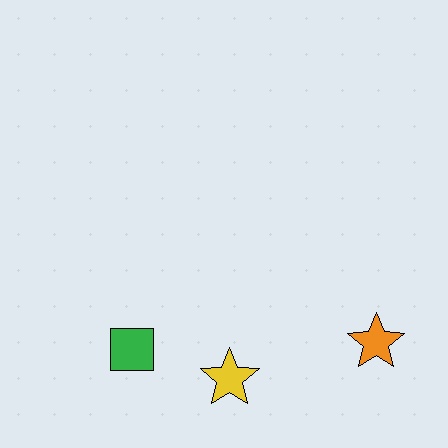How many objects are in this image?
There are 3 objects.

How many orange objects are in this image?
There is 1 orange object.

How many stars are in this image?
There are 2 stars.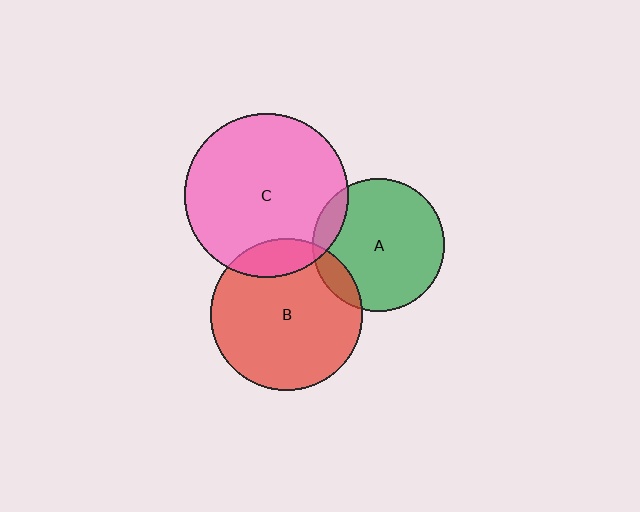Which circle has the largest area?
Circle C (pink).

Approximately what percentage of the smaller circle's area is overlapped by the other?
Approximately 10%.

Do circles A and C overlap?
Yes.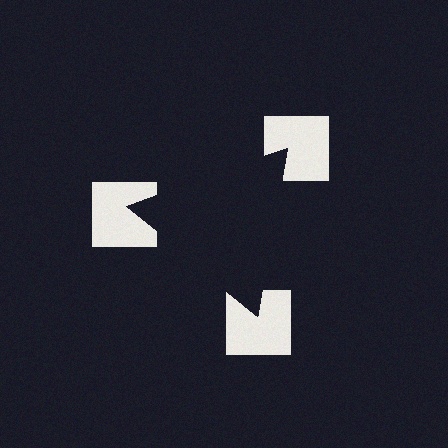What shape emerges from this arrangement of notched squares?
An illusory triangle — its edges are inferred from the aligned wedge cuts in the notched squares, not physically drawn.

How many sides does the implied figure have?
3 sides.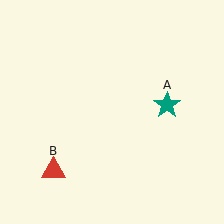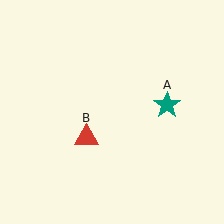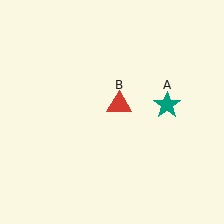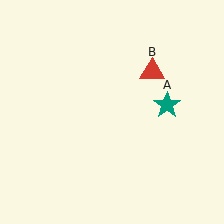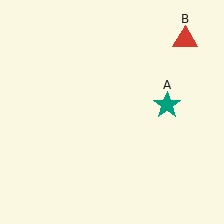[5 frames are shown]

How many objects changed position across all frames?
1 object changed position: red triangle (object B).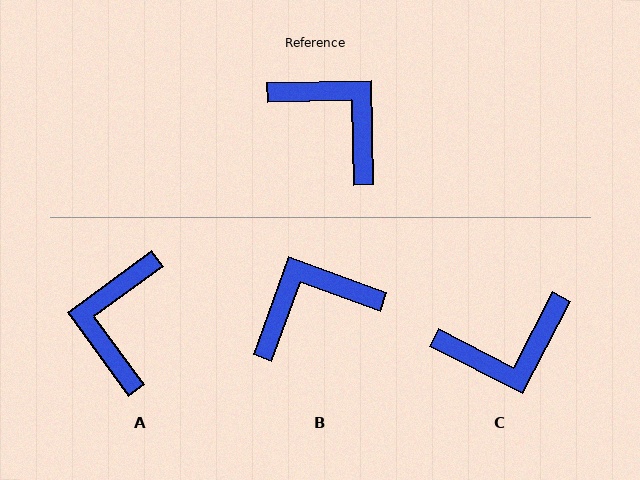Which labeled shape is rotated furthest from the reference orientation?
A, about 125 degrees away.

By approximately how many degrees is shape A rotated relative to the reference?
Approximately 125 degrees counter-clockwise.